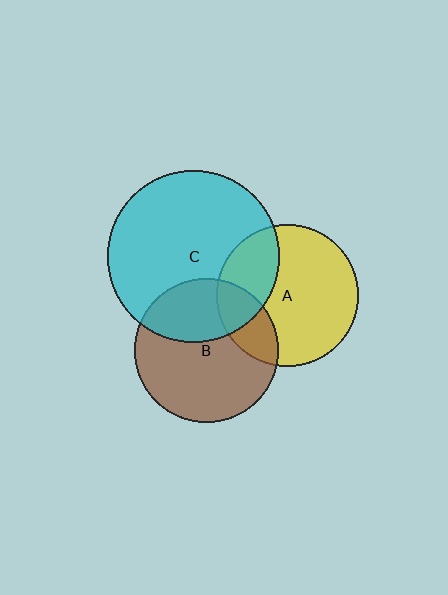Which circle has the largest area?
Circle C (cyan).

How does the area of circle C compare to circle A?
Approximately 1.5 times.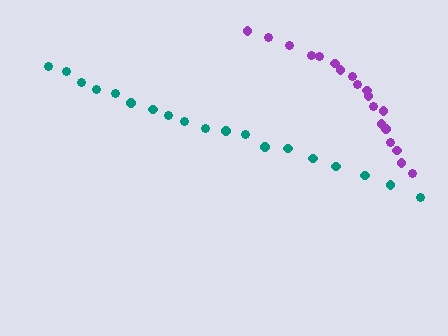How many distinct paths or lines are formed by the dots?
There are 2 distinct paths.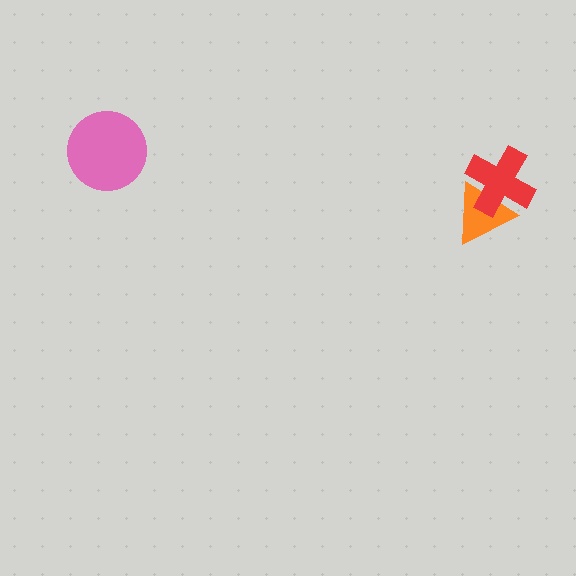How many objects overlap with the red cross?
1 object overlaps with the red cross.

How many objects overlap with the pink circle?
0 objects overlap with the pink circle.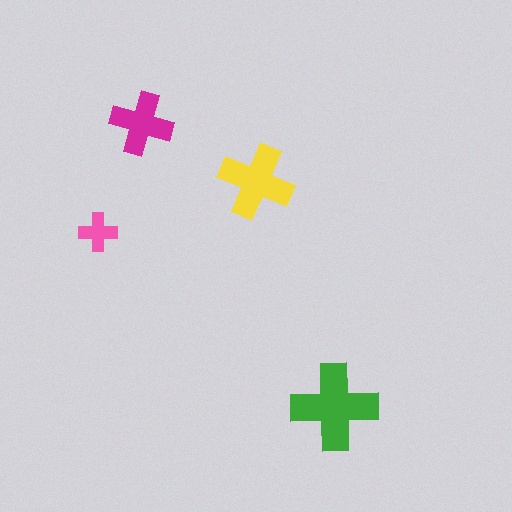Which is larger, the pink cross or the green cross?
The green one.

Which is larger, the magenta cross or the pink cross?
The magenta one.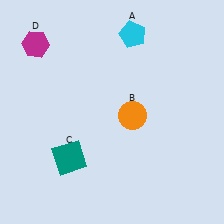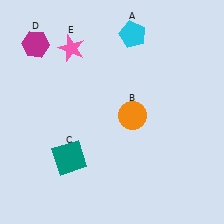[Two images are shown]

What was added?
A pink star (E) was added in Image 2.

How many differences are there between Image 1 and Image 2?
There is 1 difference between the two images.